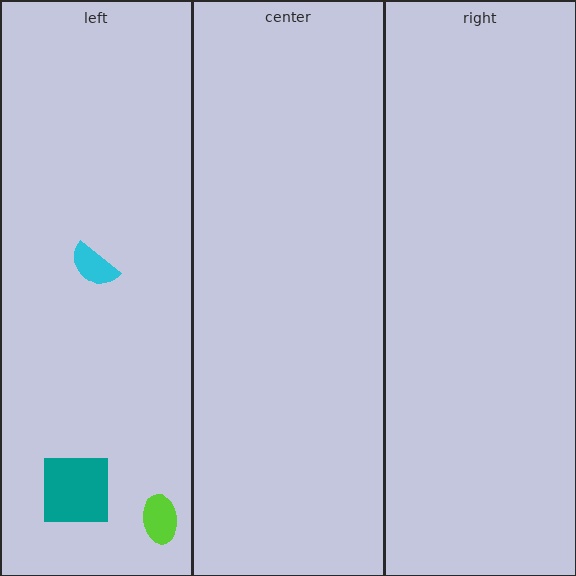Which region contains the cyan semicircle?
The left region.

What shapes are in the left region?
The lime ellipse, the teal square, the cyan semicircle.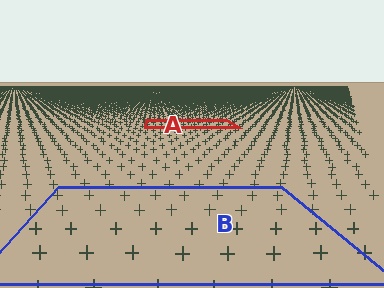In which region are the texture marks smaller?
The texture marks are smaller in region A, because it is farther away.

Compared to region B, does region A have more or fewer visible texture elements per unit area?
Region A has more texture elements per unit area — they are packed more densely because it is farther away.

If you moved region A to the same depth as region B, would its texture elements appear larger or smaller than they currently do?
They would appear larger. At a closer depth, the same texture elements are projected at a bigger on-screen size.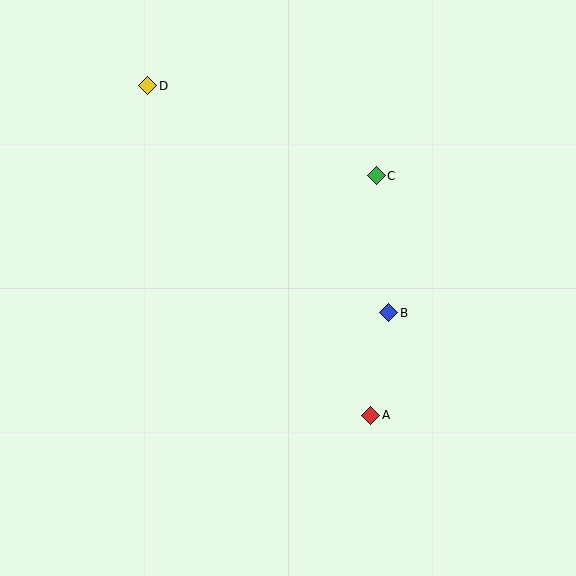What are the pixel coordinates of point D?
Point D is at (148, 86).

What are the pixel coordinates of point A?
Point A is at (371, 415).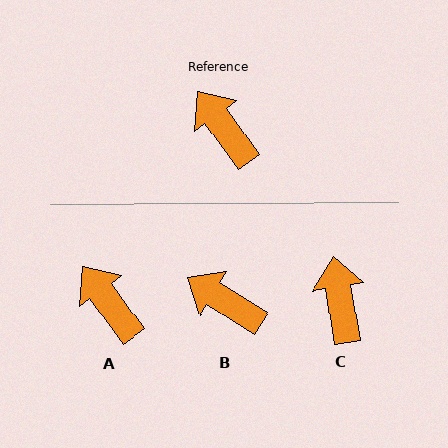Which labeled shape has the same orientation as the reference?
A.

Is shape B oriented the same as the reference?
No, it is off by about 22 degrees.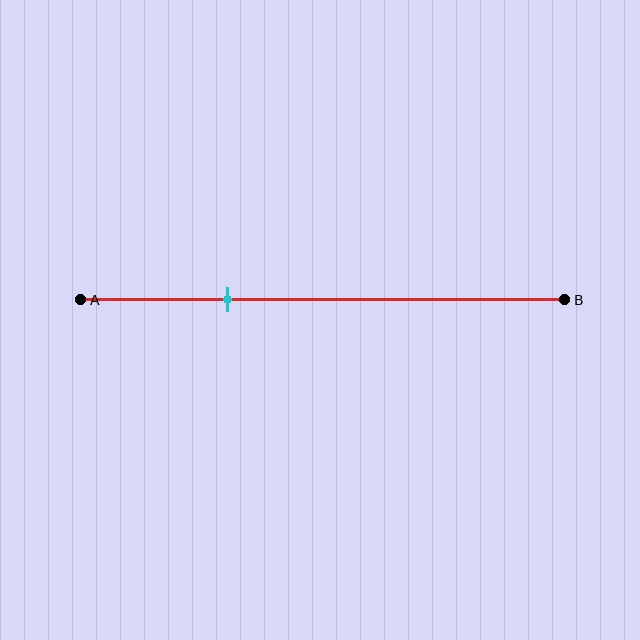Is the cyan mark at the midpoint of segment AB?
No, the mark is at about 30% from A, not at the 50% midpoint.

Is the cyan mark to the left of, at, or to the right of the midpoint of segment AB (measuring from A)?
The cyan mark is to the left of the midpoint of segment AB.